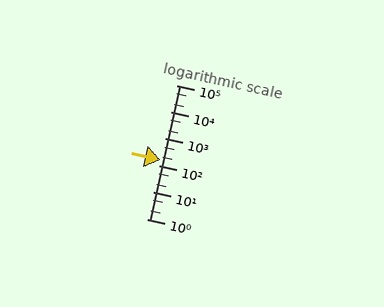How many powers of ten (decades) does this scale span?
The scale spans 5 decades, from 1 to 100000.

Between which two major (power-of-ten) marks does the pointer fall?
The pointer is between 100 and 1000.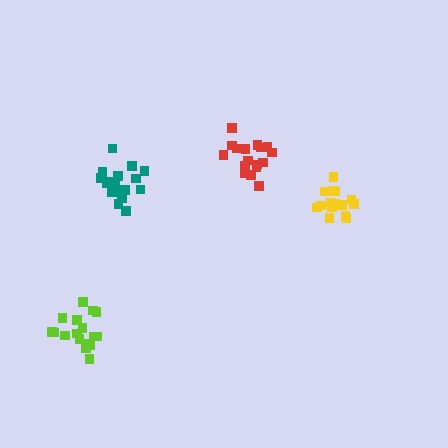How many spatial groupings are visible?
There are 4 spatial groupings.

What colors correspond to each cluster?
The clusters are colored: red, teal, yellow, lime.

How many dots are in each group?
Group 1: 17 dots, Group 2: 17 dots, Group 3: 16 dots, Group 4: 17 dots (67 total).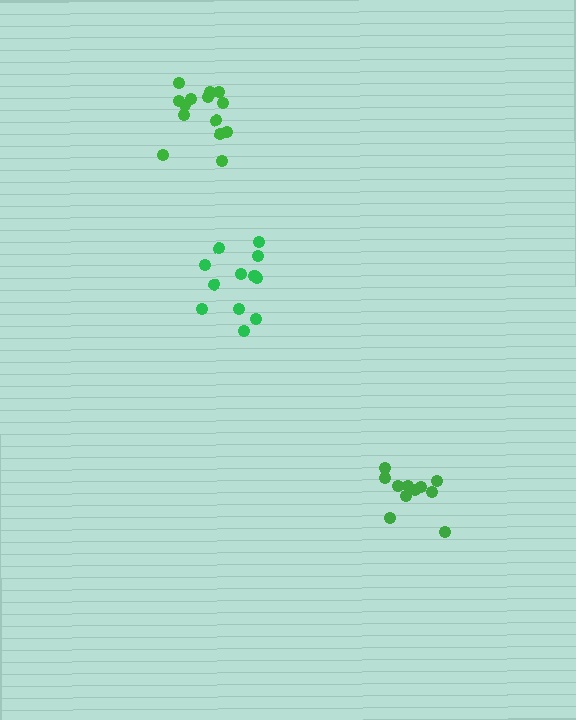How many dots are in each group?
Group 1: 14 dots, Group 2: 12 dots, Group 3: 11 dots (37 total).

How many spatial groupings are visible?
There are 3 spatial groupings.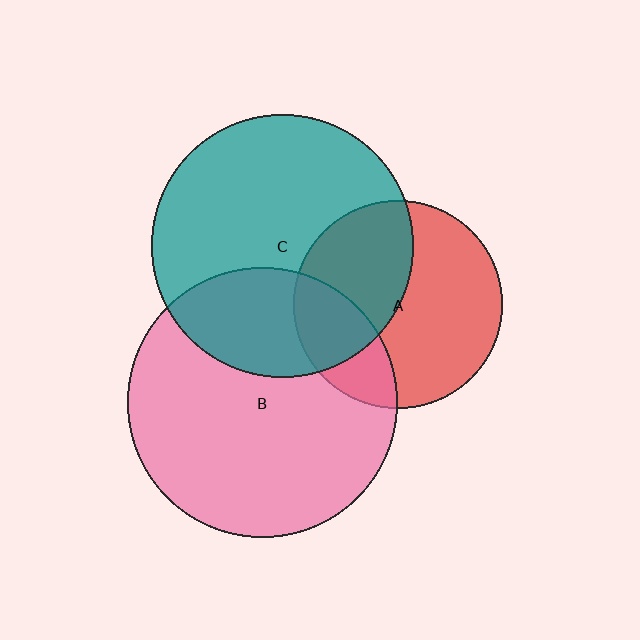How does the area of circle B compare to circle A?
Approximately 1.7 times.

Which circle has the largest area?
Circle B (pink).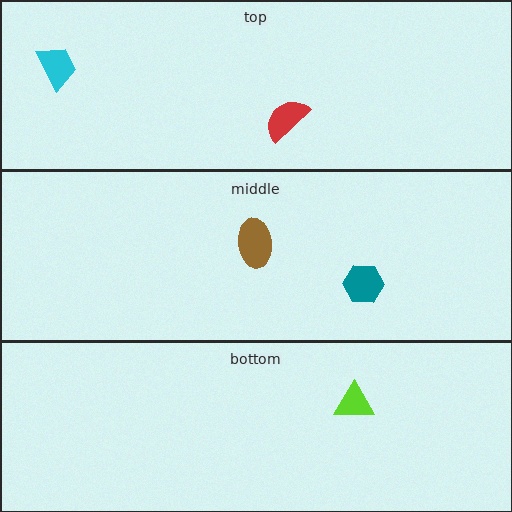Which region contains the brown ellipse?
The middle region.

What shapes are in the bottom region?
The lime triangle.